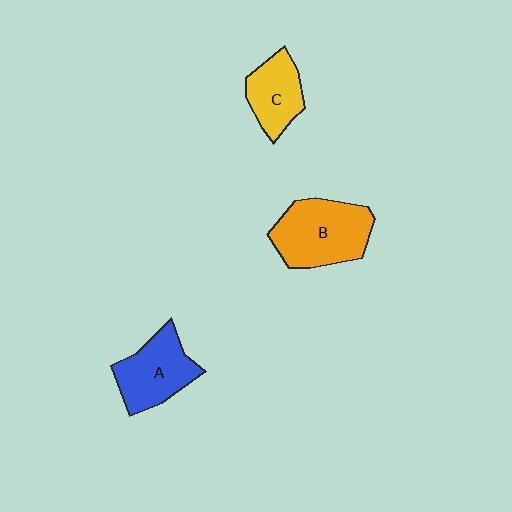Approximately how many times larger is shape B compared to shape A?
Approximately 1.3 times.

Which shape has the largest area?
Shape B (orange).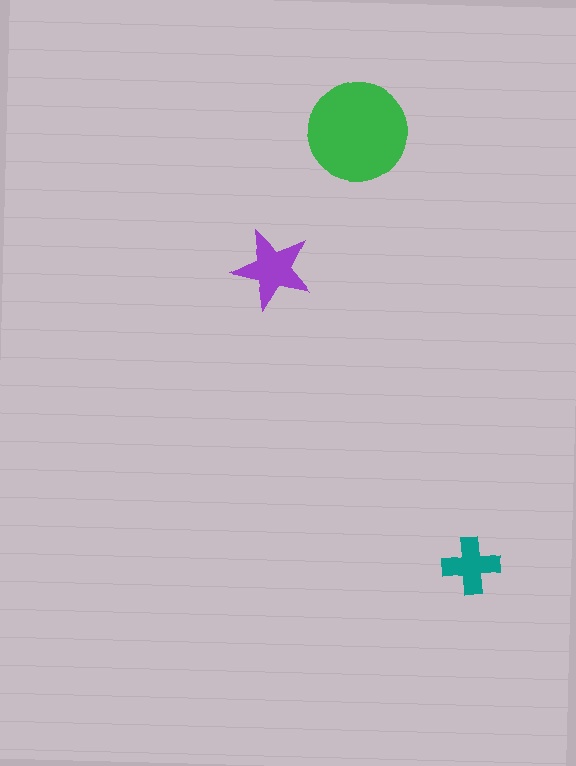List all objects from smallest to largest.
The teal cross, the purple star, the green circle.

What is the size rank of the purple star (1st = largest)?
2nd.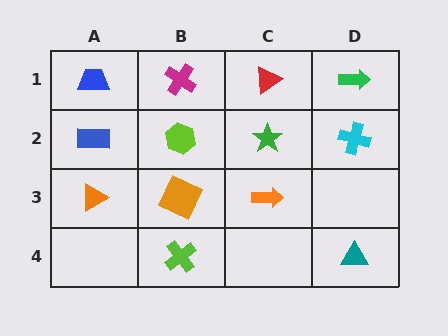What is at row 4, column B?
A lime cross.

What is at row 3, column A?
An orange triangle.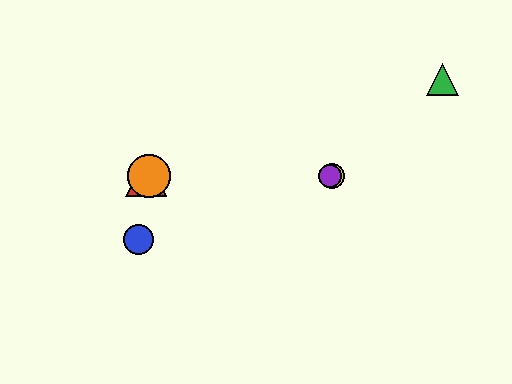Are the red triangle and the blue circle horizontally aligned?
No, the red triangle is at y≈176 and the blue circle is at y≈240.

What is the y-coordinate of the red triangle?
The red triangle is at y≈176.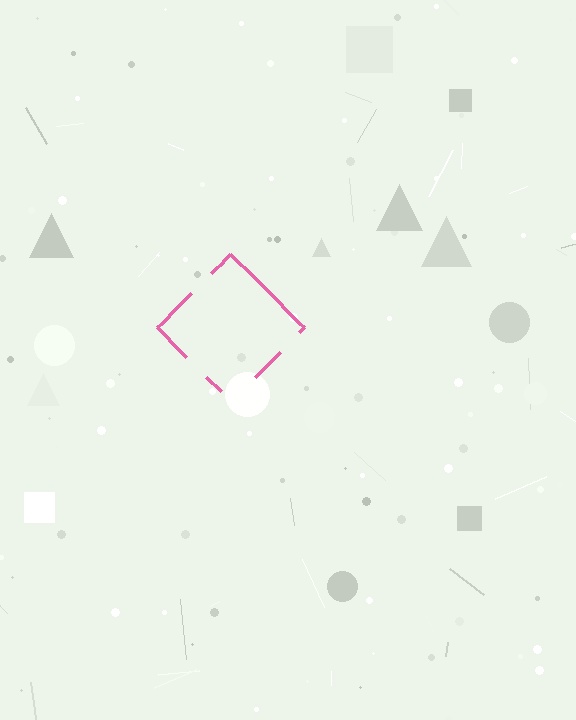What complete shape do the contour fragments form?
The contour fragments form a diamond.